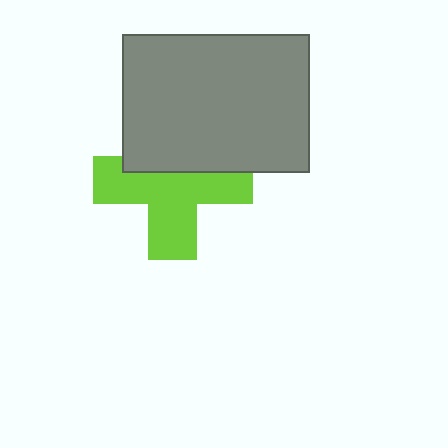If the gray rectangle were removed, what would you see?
You would see the complete lime cross.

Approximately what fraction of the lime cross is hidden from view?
Roughly 39% of the lime cross is hidden behind the gray rectangle.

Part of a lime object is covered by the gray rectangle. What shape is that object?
It is a cross.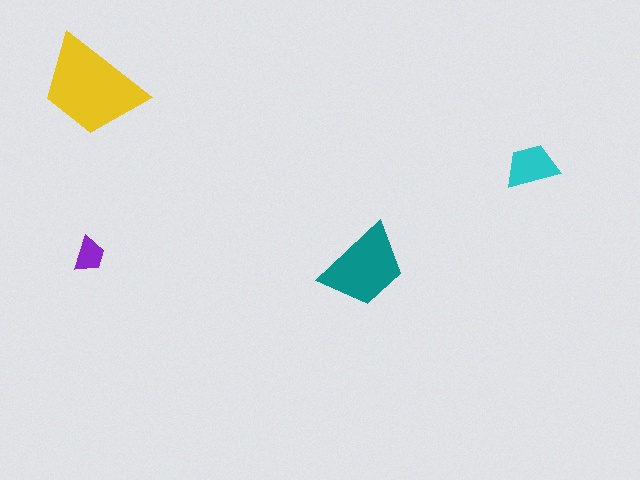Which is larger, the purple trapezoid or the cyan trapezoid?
The cyan one.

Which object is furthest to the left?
The yellow trapezoid is leftmost.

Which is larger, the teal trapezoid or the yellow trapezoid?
The yellow one.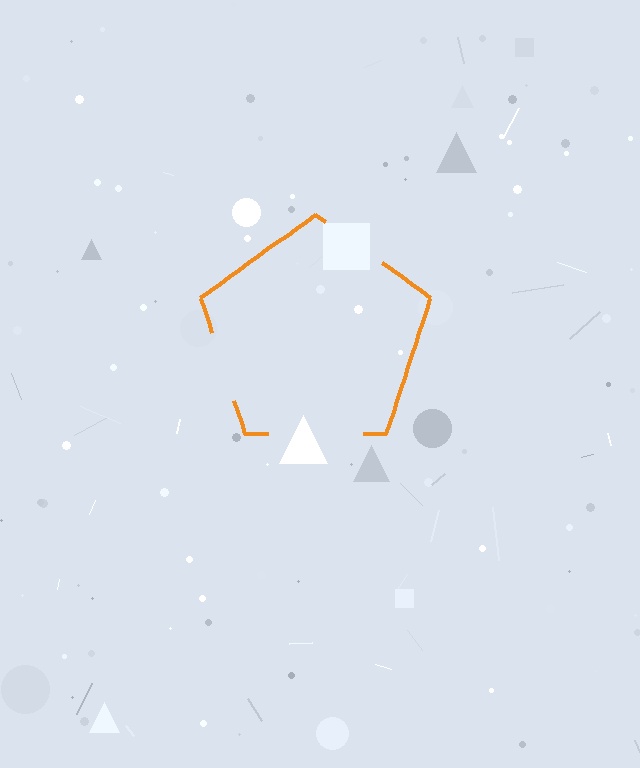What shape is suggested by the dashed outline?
The dashed outline suggests a pentagon.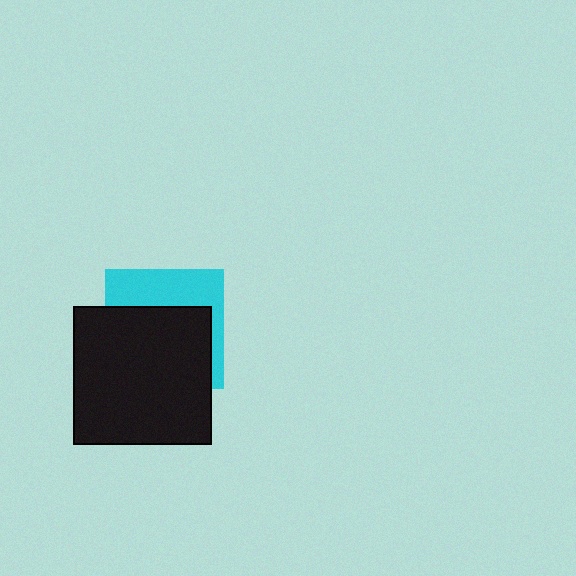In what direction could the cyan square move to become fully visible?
The cyan square could move up. That would shift it out from behind the black square entirely.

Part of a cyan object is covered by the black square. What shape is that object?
It is a square.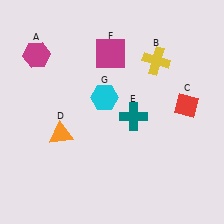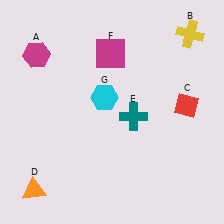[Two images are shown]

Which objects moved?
The objects that moved are: the yellow cross (B), the orange triangle (D).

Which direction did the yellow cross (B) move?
The yellow cross (B) moved right.